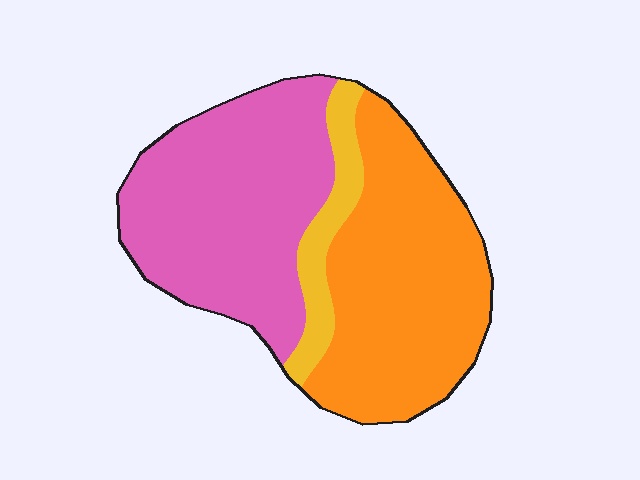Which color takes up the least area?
Yellow, at roughly 10%.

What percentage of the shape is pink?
Pink covers roughly 45% of the shape.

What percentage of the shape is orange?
Orange covers roughly 45% of the shape.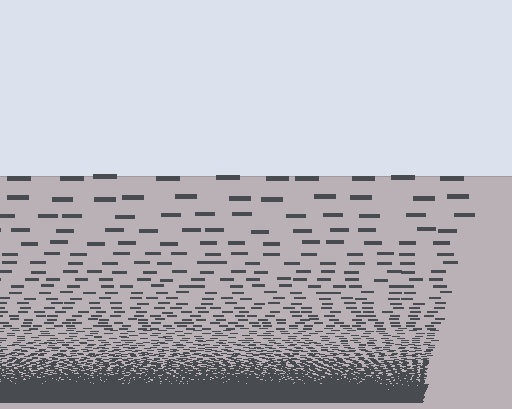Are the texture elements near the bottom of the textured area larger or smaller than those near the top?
Smaller. The gradient is inverted — elements near the bottom are smaller and denser.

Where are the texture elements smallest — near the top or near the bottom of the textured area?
Near the bottom.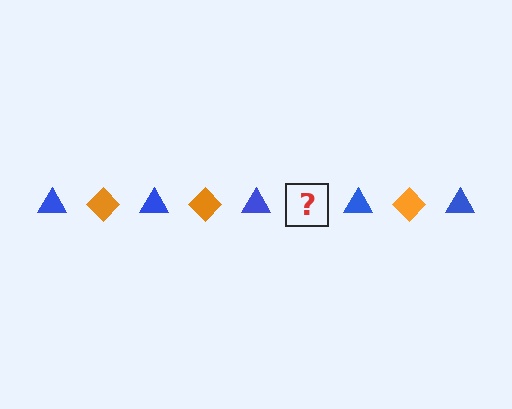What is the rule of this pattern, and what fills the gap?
The rule is that the pattern alternates between blue triangle and orange diamond. The gap should be filled with an orange diamond.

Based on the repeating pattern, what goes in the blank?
The blank should be an orange diamond.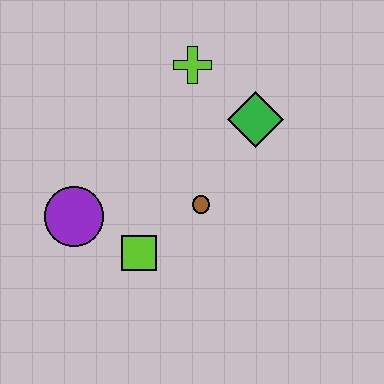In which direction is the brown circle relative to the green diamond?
The brown circle is below the green diamond.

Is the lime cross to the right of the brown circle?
No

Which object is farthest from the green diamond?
The purple circle is farthest from the green diamond.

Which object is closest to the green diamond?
The lime cross is closest to the green diamond.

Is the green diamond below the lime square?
No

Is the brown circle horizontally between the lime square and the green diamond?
Yes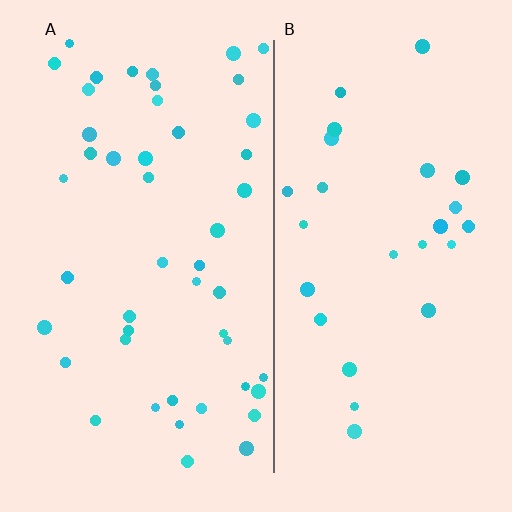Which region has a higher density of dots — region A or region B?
A (the left).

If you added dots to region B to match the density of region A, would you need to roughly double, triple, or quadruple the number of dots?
Approximately double.